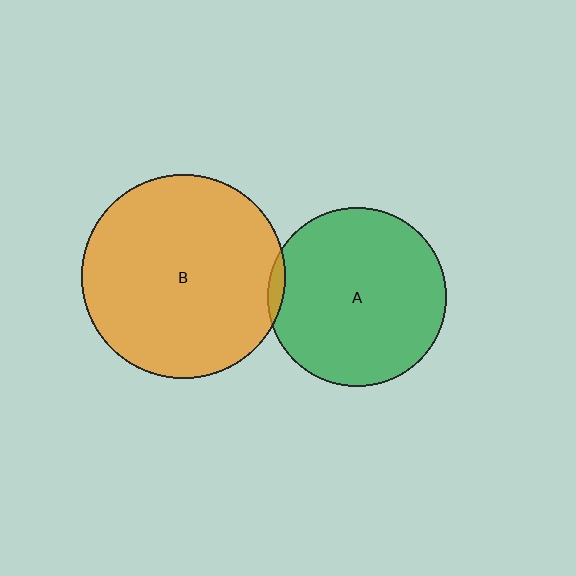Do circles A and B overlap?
Yes.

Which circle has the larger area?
Circle B (orange).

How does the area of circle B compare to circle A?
Approximately 1.3 times.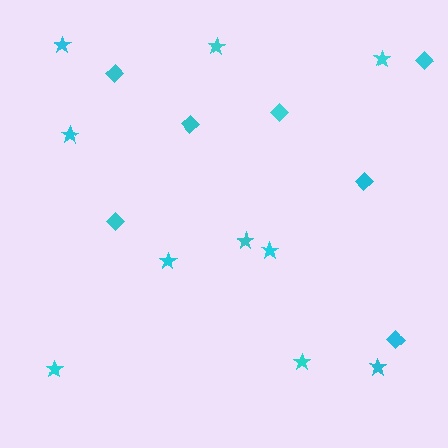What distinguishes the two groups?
There are 2 groups: one group of stars (10) and one group of diamonds (7).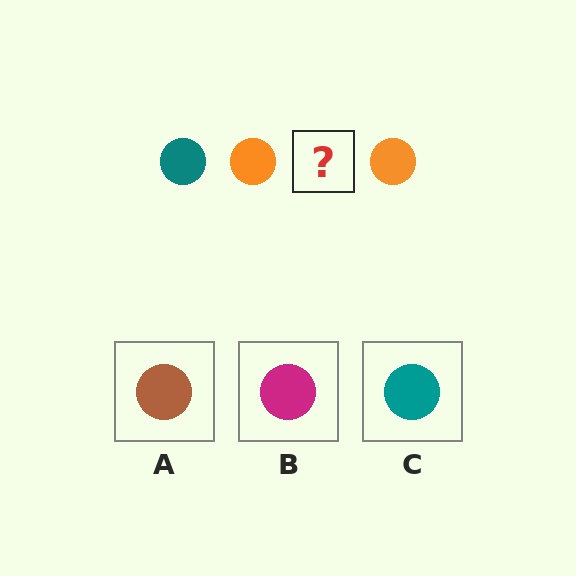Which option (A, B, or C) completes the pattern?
C.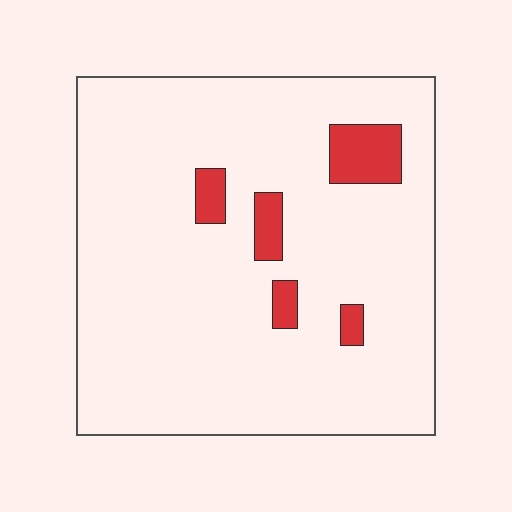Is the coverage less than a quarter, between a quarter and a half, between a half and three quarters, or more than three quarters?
Less than a quarter.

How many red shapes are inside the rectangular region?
5.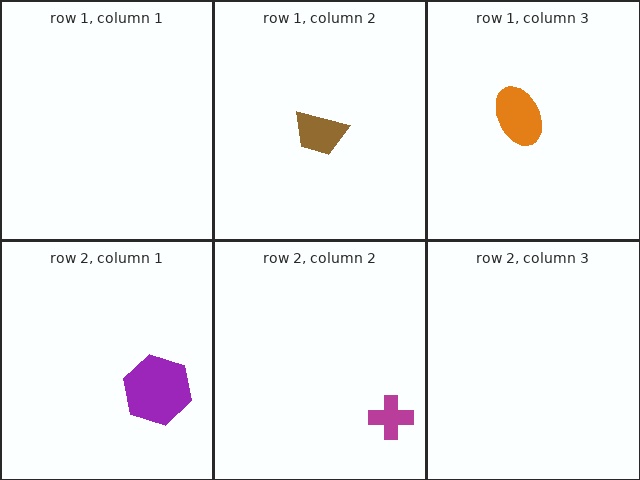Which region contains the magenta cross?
The row 2, column 2 region.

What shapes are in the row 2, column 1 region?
The purple hexagon.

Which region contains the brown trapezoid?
The row 1, column 2 region.